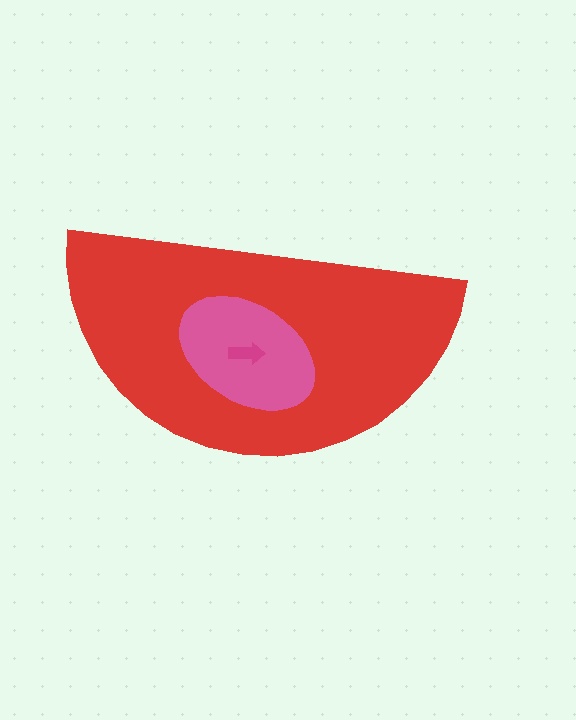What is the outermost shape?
The red semicircle.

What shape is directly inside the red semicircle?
The pink ellipse.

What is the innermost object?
The magenta arrow.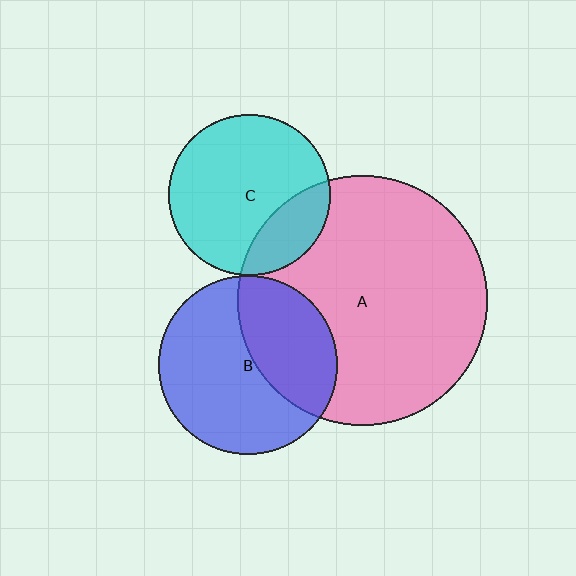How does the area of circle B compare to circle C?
Approximately 1.2 times.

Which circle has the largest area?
Circle A (pink).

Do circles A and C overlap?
Yes.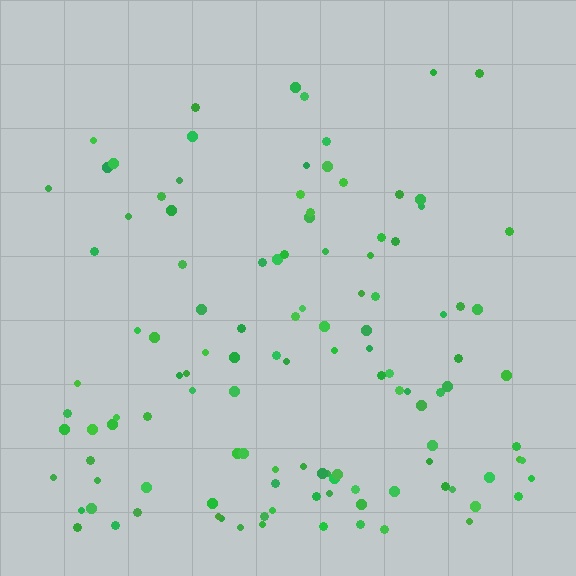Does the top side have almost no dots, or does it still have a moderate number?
Still a moderate number, just noticeably fewer than the bottom.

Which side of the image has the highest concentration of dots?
The bottom.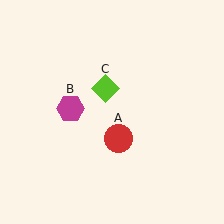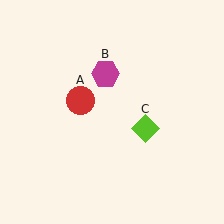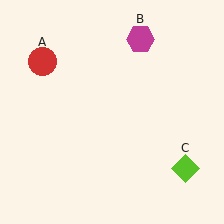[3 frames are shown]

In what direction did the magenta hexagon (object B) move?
The magenta hexagon (object B) moved up and to the right.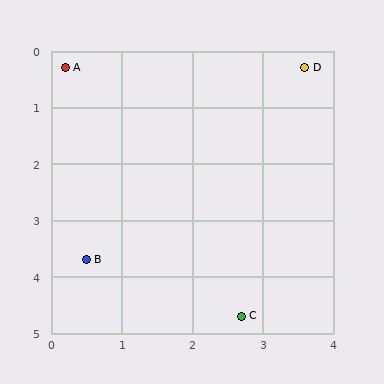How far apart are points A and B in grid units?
Points A and B are about 3.4 grid units apart.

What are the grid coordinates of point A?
Point A is at approximately (0.2, 0.3).